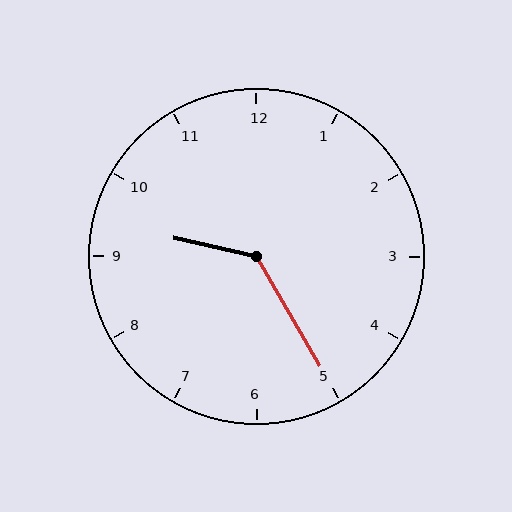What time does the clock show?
9:25.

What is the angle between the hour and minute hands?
Approximately 132 degrees.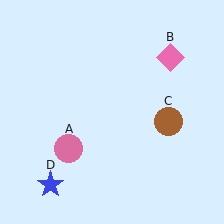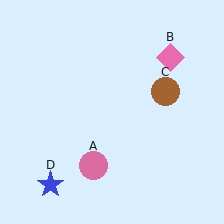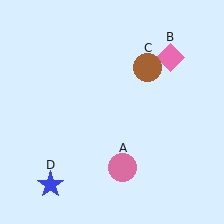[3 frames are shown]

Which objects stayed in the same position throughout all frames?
Pink diamond (object B) and blue star (object D) remained stationary.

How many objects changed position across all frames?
2 objects changed position: pink circle (object A), brown circle (object C).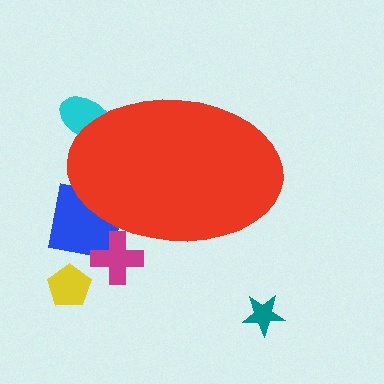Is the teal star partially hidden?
No, the teal star is fully visible.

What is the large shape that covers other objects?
A red ellipse.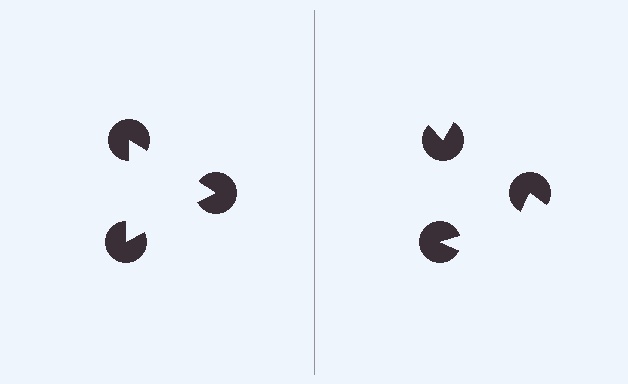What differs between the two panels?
The pac-man discs are positioned identically on both sides; only the wedge orientations differ. On the left they align to a triangle; on the right they are misaligned.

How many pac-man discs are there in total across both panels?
6 — 3 on each side.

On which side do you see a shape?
An illusory triangle appears on the left side. On the right side the wedge cuts are rotated, so no coherent shape forms.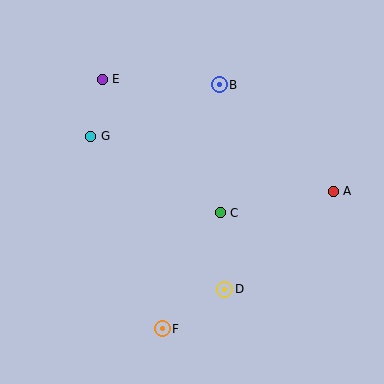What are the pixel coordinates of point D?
Point D is at (225, 289).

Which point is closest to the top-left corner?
Point E is closest to the top-left corner.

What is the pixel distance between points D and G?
The distance between D and G is 203 pixels.